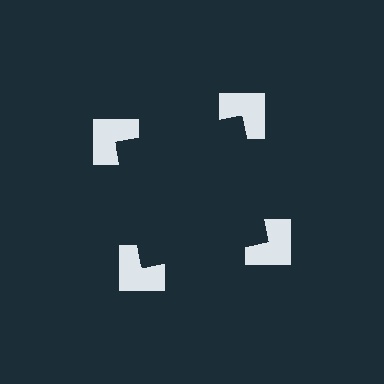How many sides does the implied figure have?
4 sides.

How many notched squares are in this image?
There are 4 — one at each vertex of the illusory square.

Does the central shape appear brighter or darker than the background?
It typically appears slightly darker than the background, even though no actual brightness change is drawn.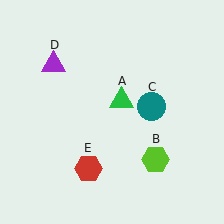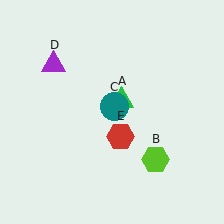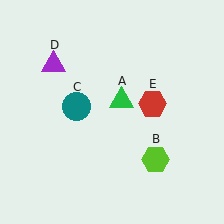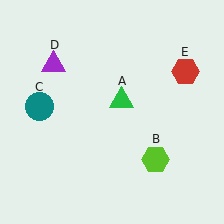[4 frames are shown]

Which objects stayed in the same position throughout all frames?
Green triangle (object A) and lime hexagon (object B) and purple triangle (object D) remained stationary.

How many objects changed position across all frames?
2 objects changed position: teal circle (object C), red hexagon (object E).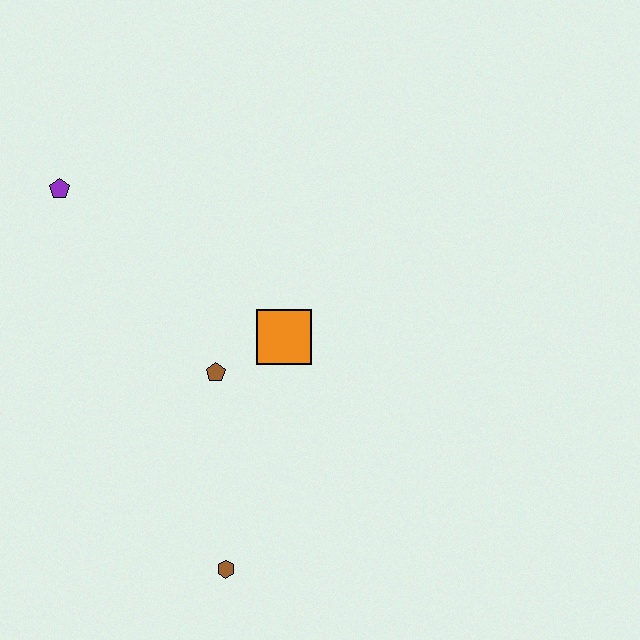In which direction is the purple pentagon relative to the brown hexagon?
The purple pentagon is above the brown hexagon.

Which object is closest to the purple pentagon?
The brown pentagon is closest to the purple pentagon.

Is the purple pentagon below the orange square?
No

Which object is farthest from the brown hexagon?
The purple pentagon is farthest from the brown hexagon.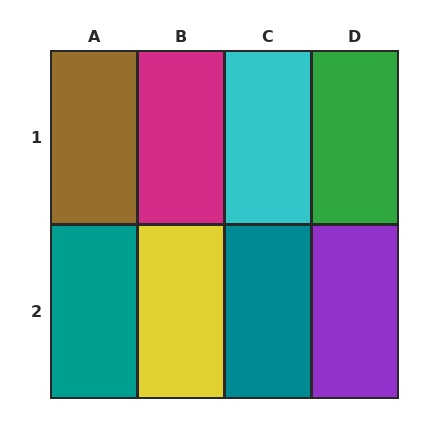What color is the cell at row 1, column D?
Green.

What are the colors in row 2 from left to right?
Teal, yellow, teal, purple.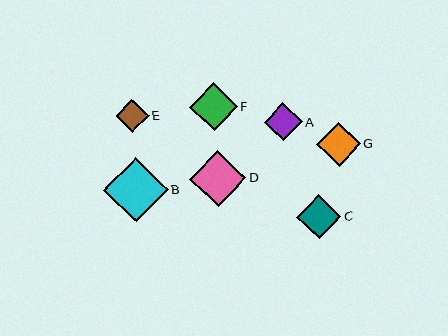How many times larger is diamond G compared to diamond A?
Diamond G is approximately 1.2 times the size of diamond A.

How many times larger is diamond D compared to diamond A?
Diamond D is approximately 1.5 times the size of diamond A.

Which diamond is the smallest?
Diamond E is the smallest with a size of approximately 33 pixels.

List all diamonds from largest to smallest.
From largest to smallest: B, D, F, C, G, A, E.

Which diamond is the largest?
Diamond B is the largest with a size of approximately 65 pixels.